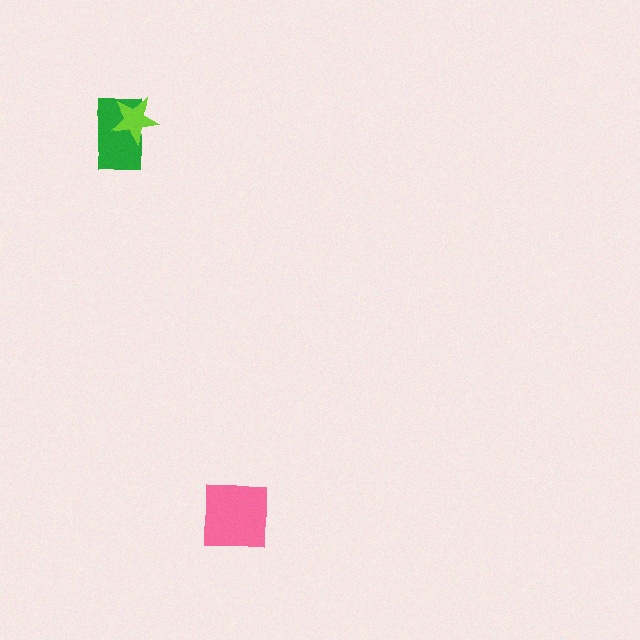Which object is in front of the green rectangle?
The lime star is in front of the green rectangle.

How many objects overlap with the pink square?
0 objects overlap with the pink square.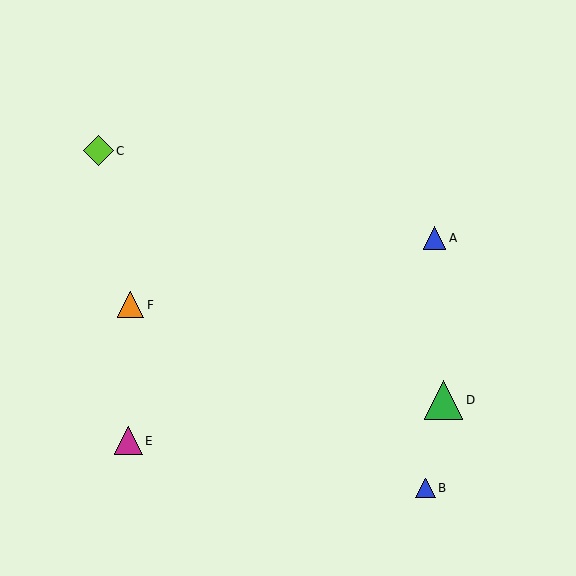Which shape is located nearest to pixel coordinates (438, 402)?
The green triangle (labeled D) at (444, 400) is nearest to that location.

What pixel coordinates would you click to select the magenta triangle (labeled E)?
Click at (129, 441) to select the magenta triangle E.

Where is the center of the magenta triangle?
The center of the magenta triangle is at (129, 441).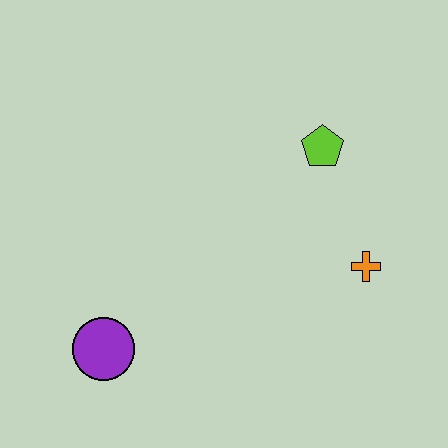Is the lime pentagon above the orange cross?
Yes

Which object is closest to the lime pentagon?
The orange cross is closest to the lime pentagon.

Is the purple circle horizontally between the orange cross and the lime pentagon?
No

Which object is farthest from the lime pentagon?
The purple circle is farthest from the lime pentagon.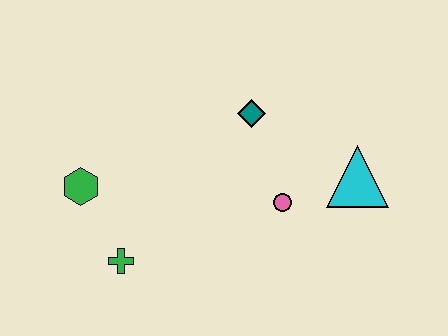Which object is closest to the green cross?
The green hexagon is closest to the green cross.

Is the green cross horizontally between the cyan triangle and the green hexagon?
Yes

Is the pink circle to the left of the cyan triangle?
Yes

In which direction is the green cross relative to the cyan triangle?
The green cross is to the left of the cyan triangle.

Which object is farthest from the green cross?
The cyan triangle is farthest from the green cross.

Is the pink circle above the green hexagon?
No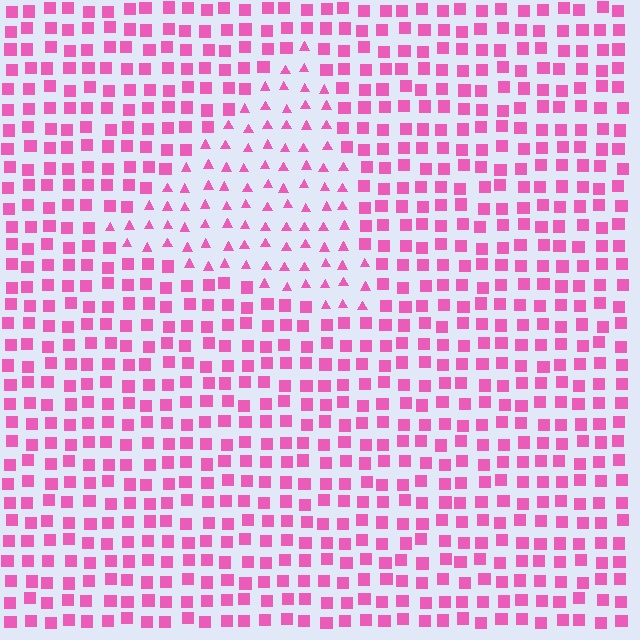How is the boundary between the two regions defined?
The boundary is defined by a change in element shape: triangles inside vs. squares outside. All elements share the same color and spacing.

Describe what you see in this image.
The image is filled with small pink elements arranged in a uniform grid. A triangle-shaped region contains triangles, while the surrounding area contains squares. The boundary is defined purely by the change in element shape.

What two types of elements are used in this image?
The image uses triangles inside the triangle region and squares outside it.